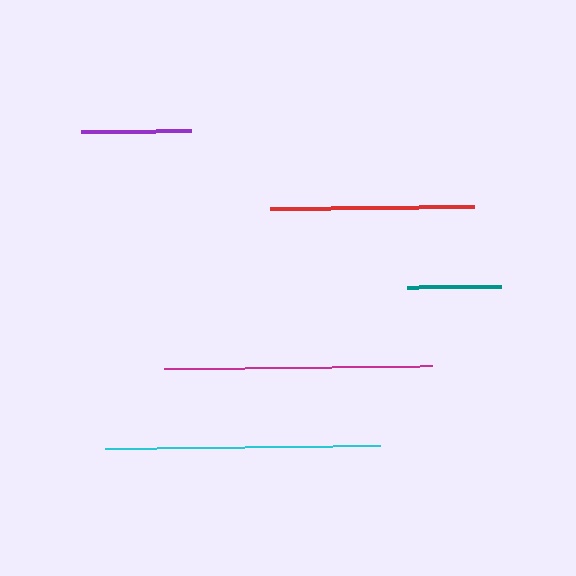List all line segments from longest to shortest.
From longest to shortest: cyan, magenta, red, purple, teal.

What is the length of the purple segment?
The purple segment is approximately 110 pixels long.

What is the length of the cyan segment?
The cyan segment is approximately 275 pixels long.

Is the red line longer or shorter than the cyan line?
The cyan line is longer than the red line.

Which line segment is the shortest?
The teal line is the shortest at approximately 94 pixels.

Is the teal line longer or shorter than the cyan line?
The cyan line is longer than the teal line.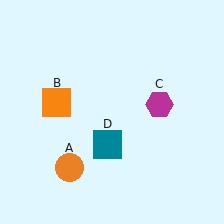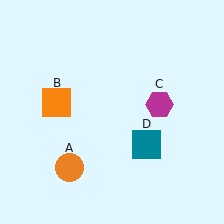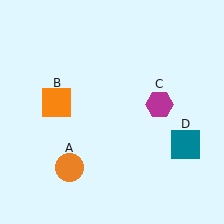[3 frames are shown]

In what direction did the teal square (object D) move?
The teal square (object D) moved right.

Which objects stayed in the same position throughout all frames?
Orange circle (object A) and orange square (object B) and magenta hexagon (object C) remained stationary.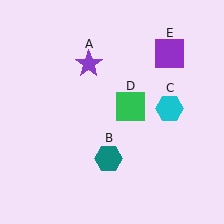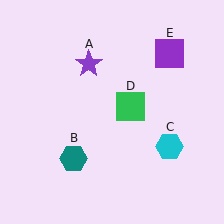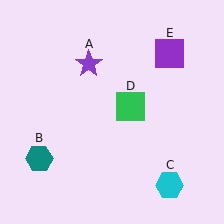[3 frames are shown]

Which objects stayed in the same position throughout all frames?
Purple star (object A) and green square (object D) and purple square (object E) remained stationary.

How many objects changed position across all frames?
2 objects changed position: teal hexagon (object B), cyan hexagon (object C).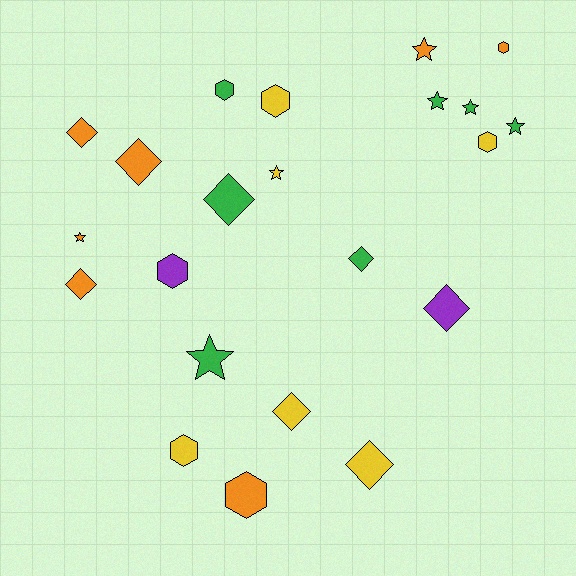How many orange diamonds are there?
There are 3 orange diamonds.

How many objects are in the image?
There are 22 objects.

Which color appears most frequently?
Green, with 7 objects.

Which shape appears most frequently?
Diamond, with 8 objects.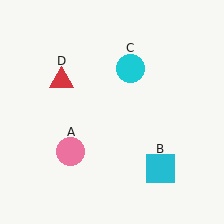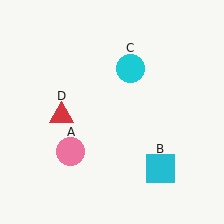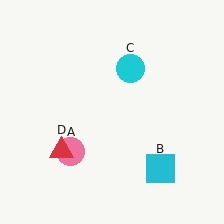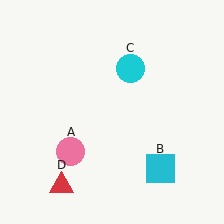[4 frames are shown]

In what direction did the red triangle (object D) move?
The red triangle (object D) moved down.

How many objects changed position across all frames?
1 object changed position: red triangle (object D).